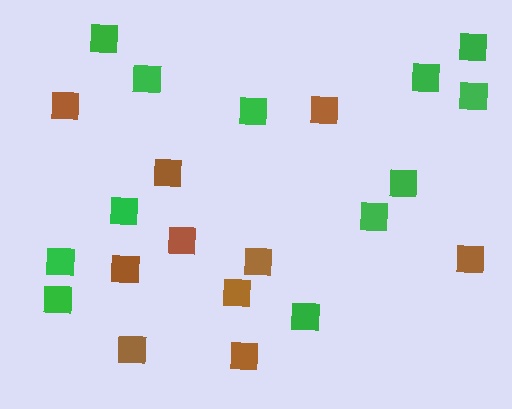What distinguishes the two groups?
There are 2 groups: one group of brown squares (10) and one group of green squares (12).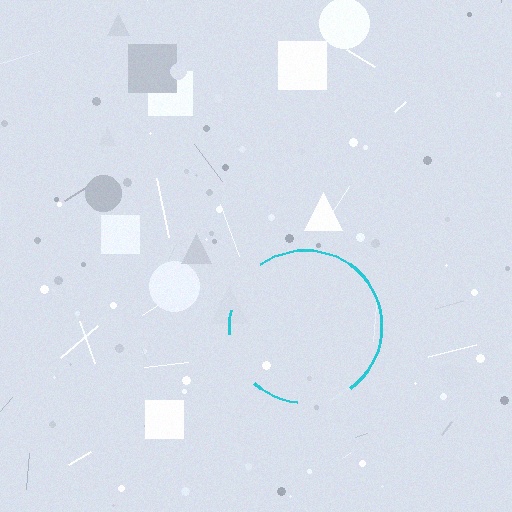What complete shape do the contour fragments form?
The contour fragments form a circle.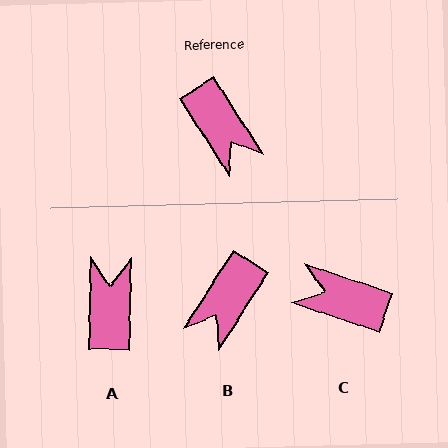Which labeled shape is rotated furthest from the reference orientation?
A, about 146 degrees away.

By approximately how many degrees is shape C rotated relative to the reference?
Approximately 142 degrees clockwise.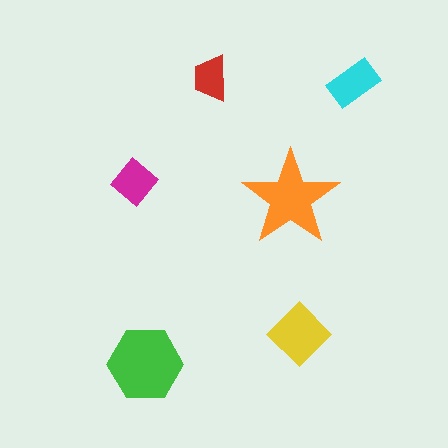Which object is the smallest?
The red trapezoid.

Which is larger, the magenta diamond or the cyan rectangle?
The cyan rectangle.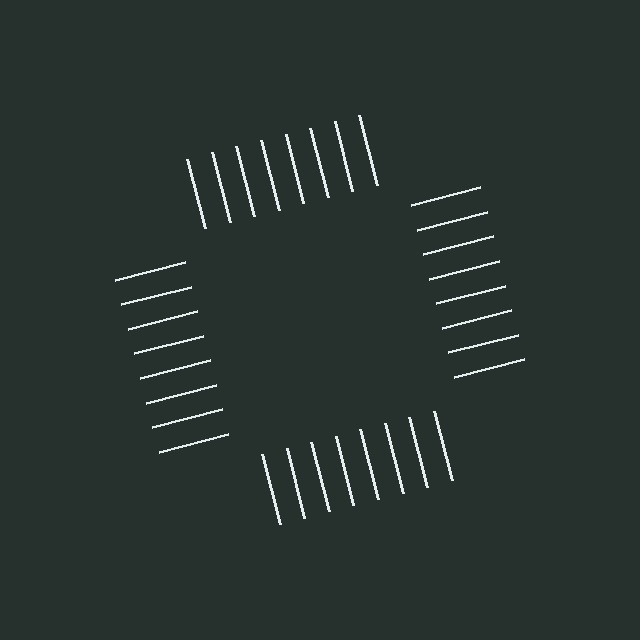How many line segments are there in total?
32 — 8 along each of the 4 edges.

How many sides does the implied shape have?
4 sides — the line-ends trace a square.